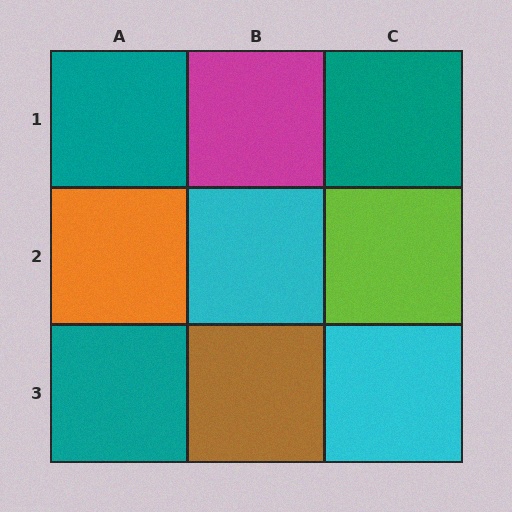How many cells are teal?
3 cells are teal.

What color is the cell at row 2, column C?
Lime.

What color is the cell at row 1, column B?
Magenta.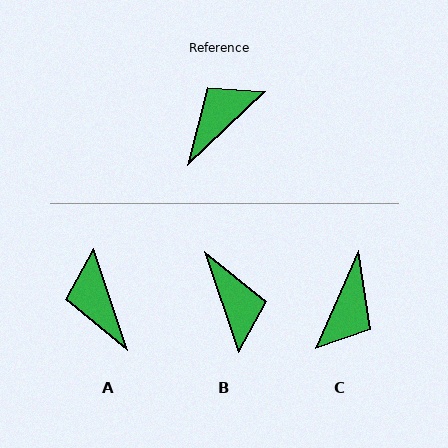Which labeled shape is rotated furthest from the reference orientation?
C, about 157 degrees away.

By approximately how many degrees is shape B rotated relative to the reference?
Approximately 115 degrees clockwise.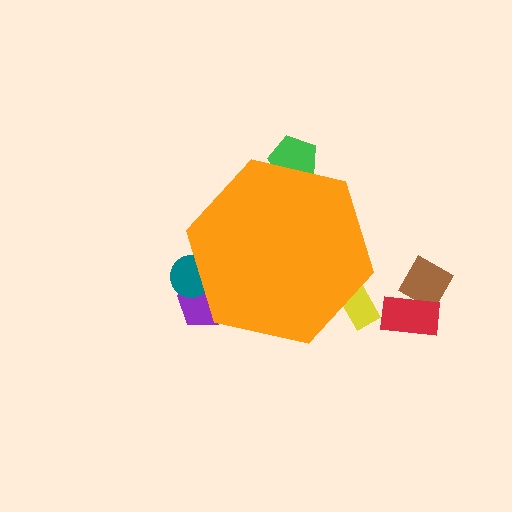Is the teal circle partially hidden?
Yes, the teal circle is partially hidden behind the orange hexagon.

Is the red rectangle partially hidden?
No, the red rectangle is fully visible.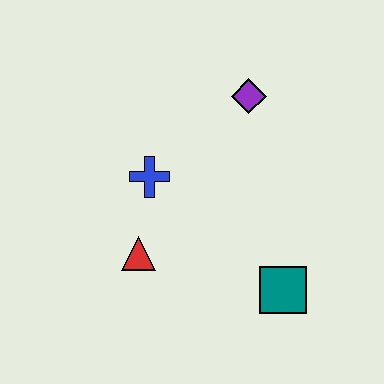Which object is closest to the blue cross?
The red triangle is closest to the blue cross.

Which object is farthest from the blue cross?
The teal square is farthest from the blue cross.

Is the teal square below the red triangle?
Yes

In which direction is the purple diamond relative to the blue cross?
The purple diamond is to the right of the blue cross.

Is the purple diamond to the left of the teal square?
Yes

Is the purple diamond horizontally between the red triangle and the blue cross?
No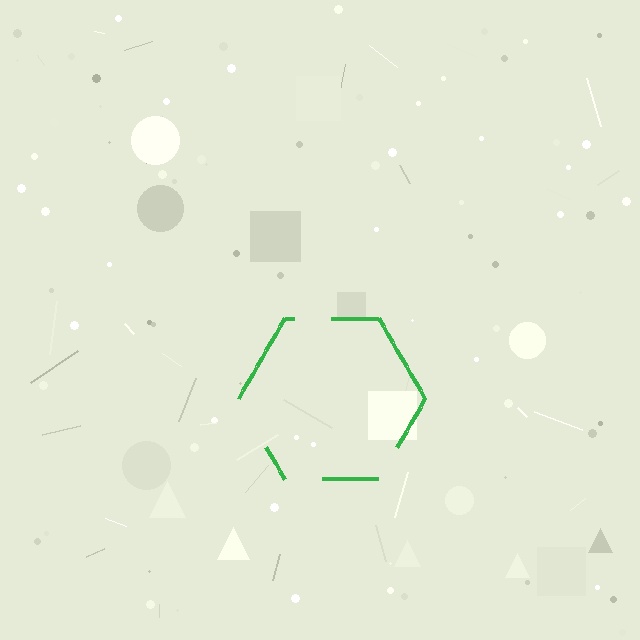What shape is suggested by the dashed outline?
The dashed outline suggests a hexagon.